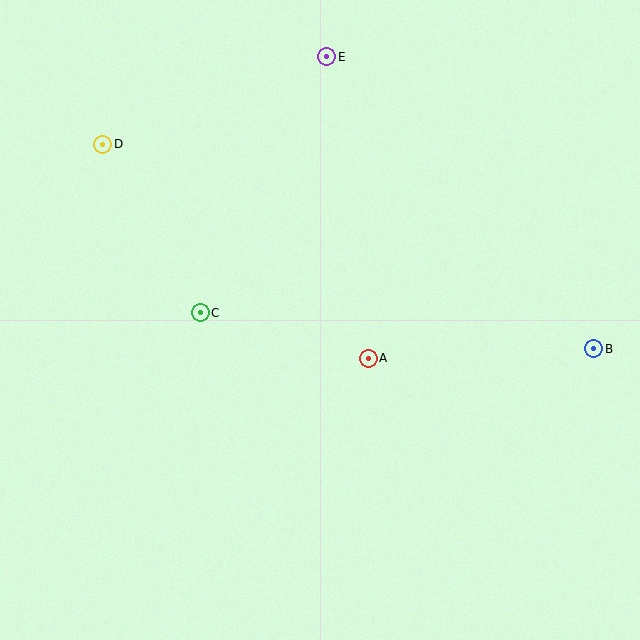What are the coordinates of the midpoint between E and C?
The midpoint between E and C is at (264, 185).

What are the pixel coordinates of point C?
Point C is at (200, 313).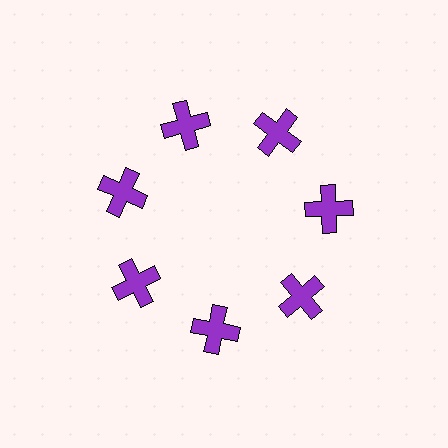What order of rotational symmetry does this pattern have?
This pattern has 7-fold rotational symmetry.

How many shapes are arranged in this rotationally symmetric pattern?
There are 7 shapes, arranged in 7 groups of 1.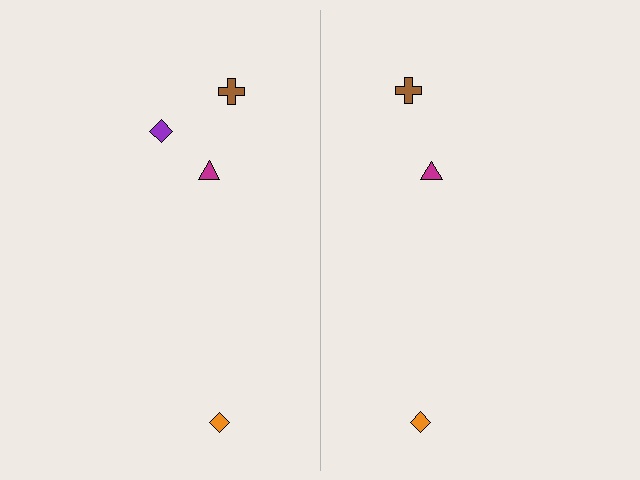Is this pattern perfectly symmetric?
No, the pattern is not perfectly symmetric. A purple diamond is missing from the right side.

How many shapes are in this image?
There are 7 shapes in this image.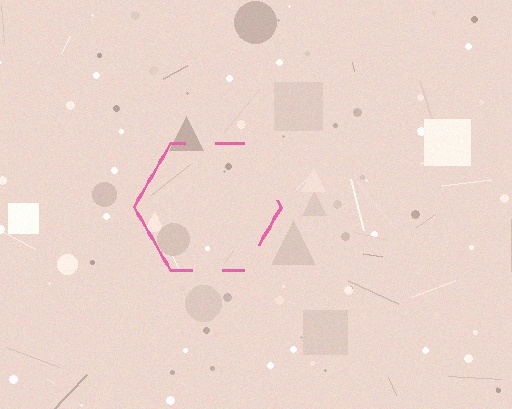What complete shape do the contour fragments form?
The contour fragments form a hexagon.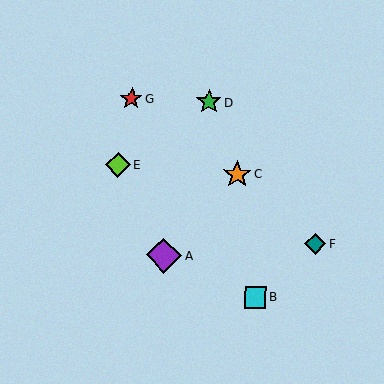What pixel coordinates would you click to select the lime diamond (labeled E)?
Click at (118, 164) to select the lime diamond E.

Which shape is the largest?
The purple diamond (labeled A) is the largest.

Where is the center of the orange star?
The center of the orange star is at (237, 174).